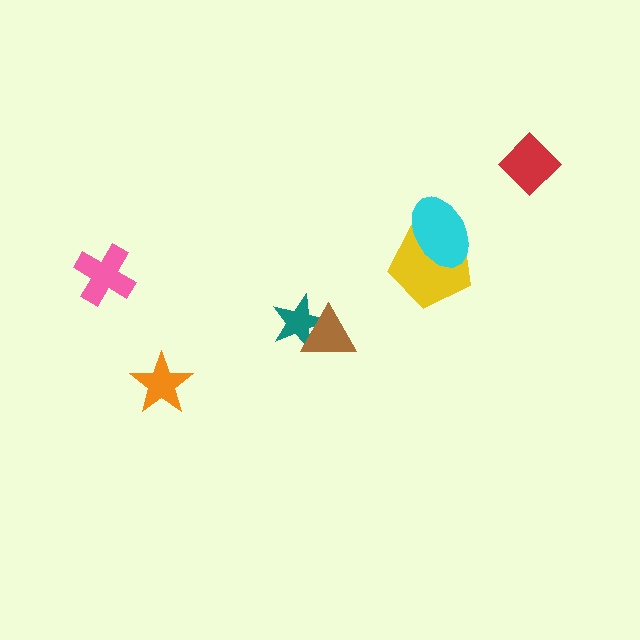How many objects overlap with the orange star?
0 objects overlap with the orange star.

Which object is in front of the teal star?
The brown triangle is in front of the teal star.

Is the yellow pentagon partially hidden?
Yes, it is partially covered by another shape.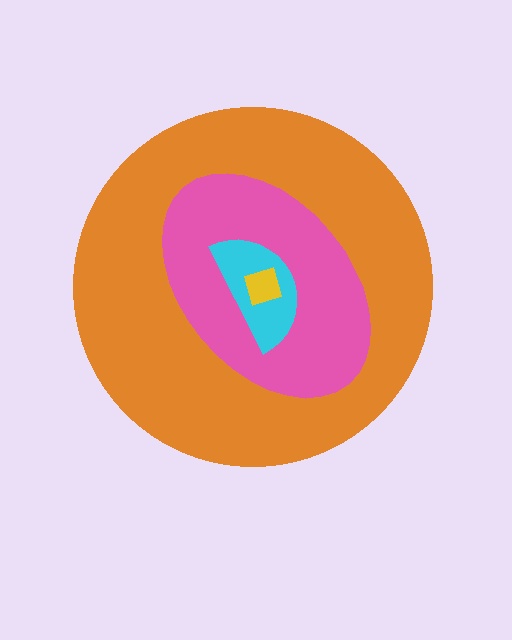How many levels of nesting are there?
4.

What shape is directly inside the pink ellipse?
The cyan semicircle.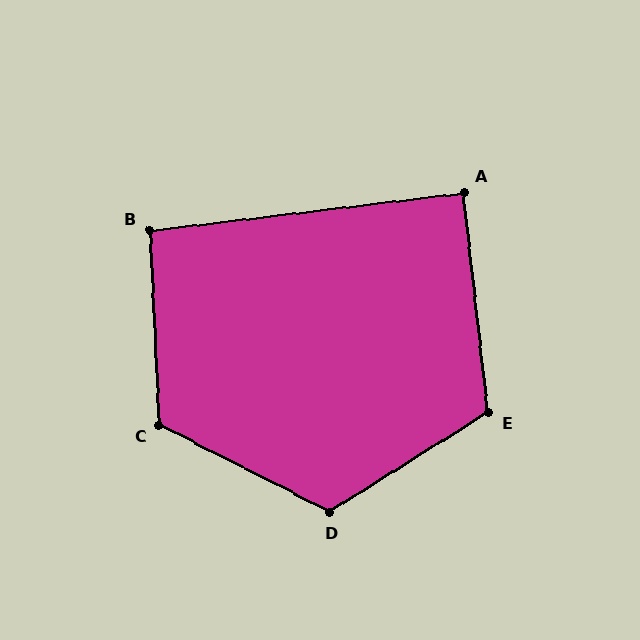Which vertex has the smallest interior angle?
A, at approximately 89 degrees.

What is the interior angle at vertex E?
Approximately 116 degrees (obtuse).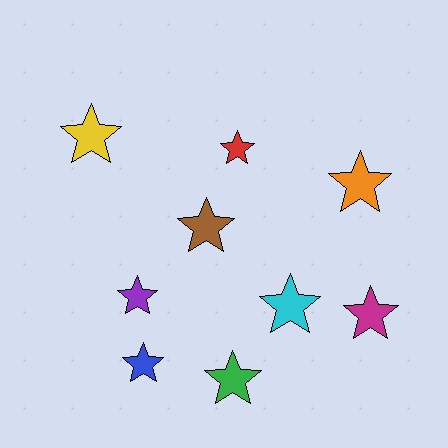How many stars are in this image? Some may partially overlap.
There are 9 stars.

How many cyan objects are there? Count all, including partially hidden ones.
There is 1 cyan object.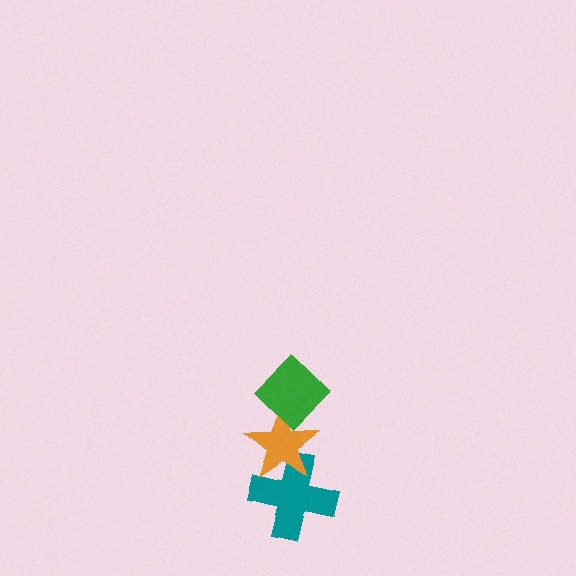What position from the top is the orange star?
The orange star is 2nd from the top.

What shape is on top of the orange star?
The green diamond is on top of the orange star.